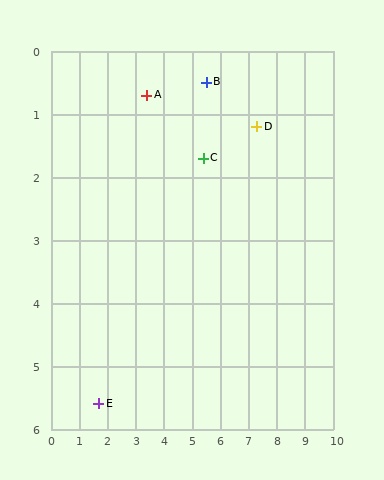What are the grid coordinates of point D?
Point D is at approximately (7.3, 1.2).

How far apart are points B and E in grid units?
Points B and E are about 6.4 grid units apart.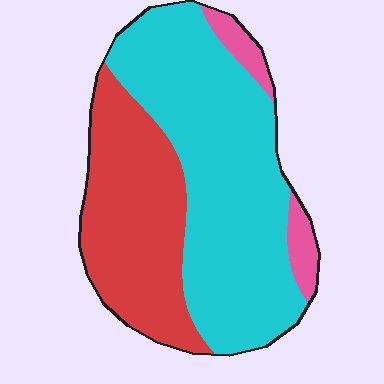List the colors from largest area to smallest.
From largest to smallest: cyan, red, pink.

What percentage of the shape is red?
Red takes up about one third (1/3) of the shape.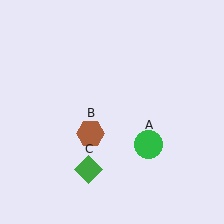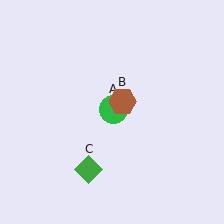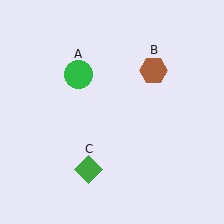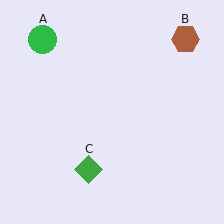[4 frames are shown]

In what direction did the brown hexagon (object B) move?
The brown hexagon (object B) moved up and to the right.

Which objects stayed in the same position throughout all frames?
Green diamond (object C) remained stationary.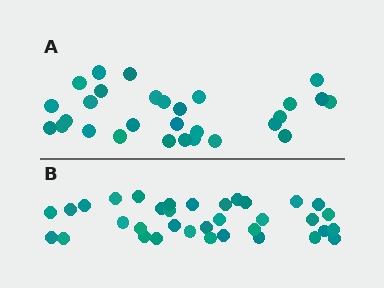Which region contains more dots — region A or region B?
Region B (the bottom region) has more dots.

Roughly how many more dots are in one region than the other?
Region B has about 6 more dots than region A.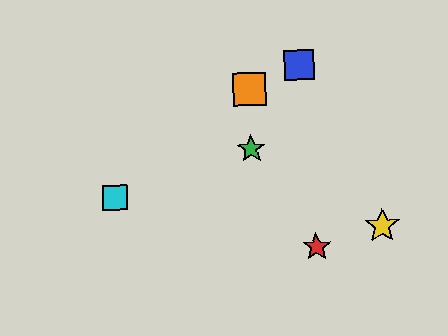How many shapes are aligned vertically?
3 shapes (the green star, the purple star, the orange square) are aligned vertically.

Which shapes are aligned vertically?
The green star, the purple star, the orange square are aligned vertically.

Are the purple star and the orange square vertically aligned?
Yes, both are at x≈249.